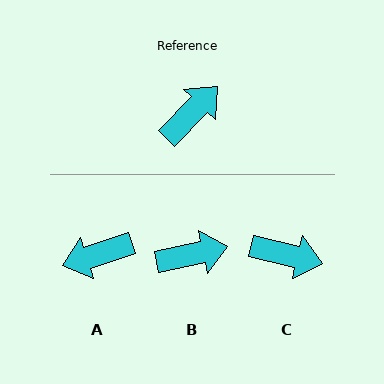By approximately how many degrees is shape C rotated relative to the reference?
Approximately 60 degrees clockwise.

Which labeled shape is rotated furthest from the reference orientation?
A, about 153 degrees away.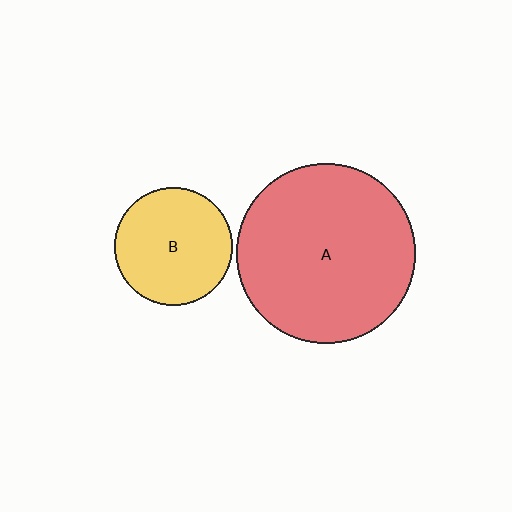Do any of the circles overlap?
No, none of the circles overlap.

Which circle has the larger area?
Circle A (red).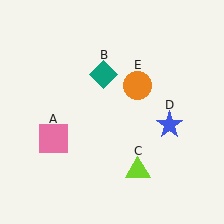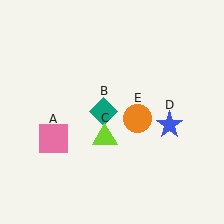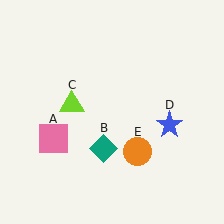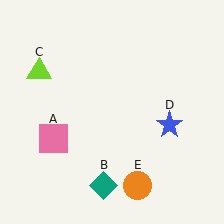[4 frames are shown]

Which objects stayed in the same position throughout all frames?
Pink square (object A) and blue star (object D) remained stationary.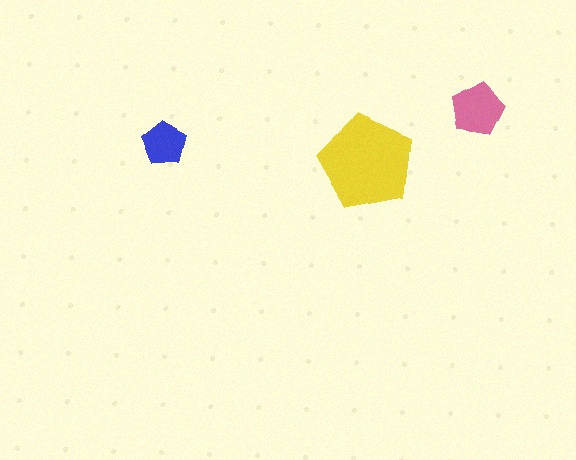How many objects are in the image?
There are 3 objects in the image.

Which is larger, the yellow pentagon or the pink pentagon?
The yellow one.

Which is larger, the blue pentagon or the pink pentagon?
The pink one.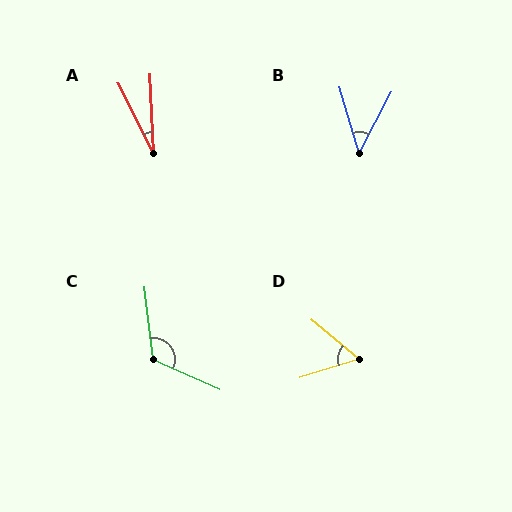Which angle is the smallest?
A, at approximately 24 degrees.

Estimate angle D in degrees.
Approximately 57 degrees.